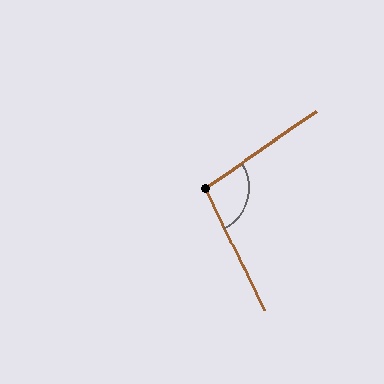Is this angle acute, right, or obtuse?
It is obtuse.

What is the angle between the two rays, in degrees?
Approximately 98 degrees.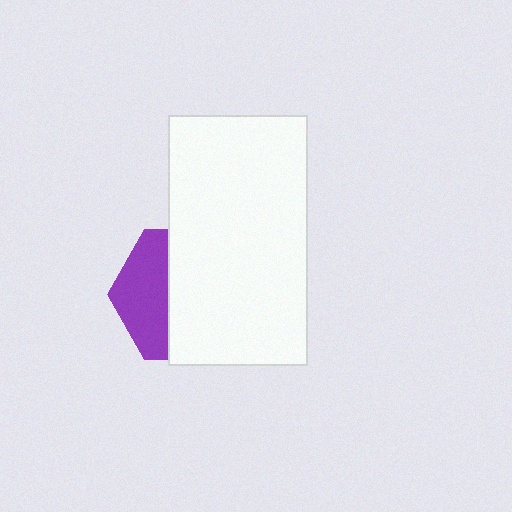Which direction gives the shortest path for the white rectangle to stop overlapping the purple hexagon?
Moving right gives the shortest separation.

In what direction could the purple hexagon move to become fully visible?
The purple hexagon could move left. That would shift it out from behind the white rectangle entirely.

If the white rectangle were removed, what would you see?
You would see the complete purple hexagon.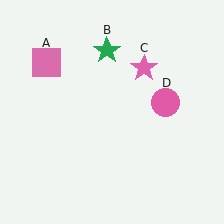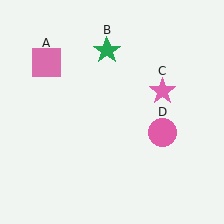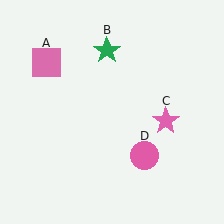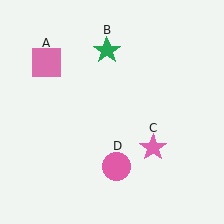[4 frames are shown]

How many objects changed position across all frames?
2 objects changed position: pink star (object C), pink circle (object D).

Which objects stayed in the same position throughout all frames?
Pink square (object A) and green star (object B) remained stationary.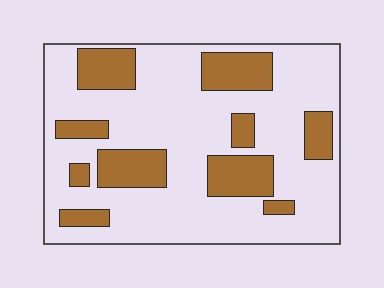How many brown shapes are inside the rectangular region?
10.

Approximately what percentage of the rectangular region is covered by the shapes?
Approximately 25%.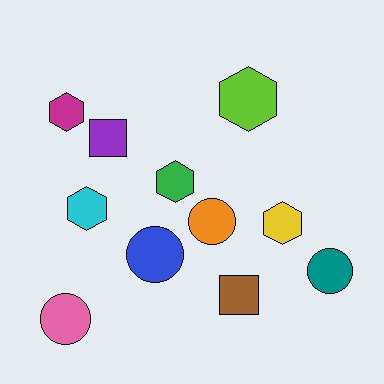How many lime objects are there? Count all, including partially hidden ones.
There is 1 lime object.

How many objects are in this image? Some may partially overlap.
There are 11 objects.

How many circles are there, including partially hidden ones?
There are 4 circles.